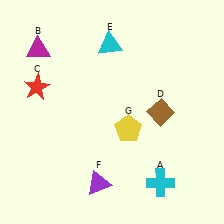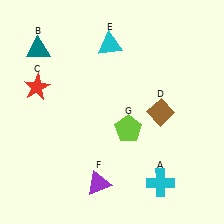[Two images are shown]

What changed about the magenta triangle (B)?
In Image 1, B is magenta. In Image 2, it changed to teal.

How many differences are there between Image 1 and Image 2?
There are 2 differences between the two images.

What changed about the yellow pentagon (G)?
In Image 1, G is yellow. In Image 2, it changed to lime.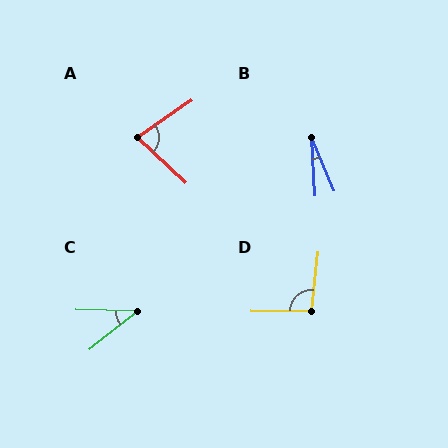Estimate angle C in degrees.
Approximately 40 degrees.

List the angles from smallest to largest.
B (19°), C (40°), A (78°), D (96°).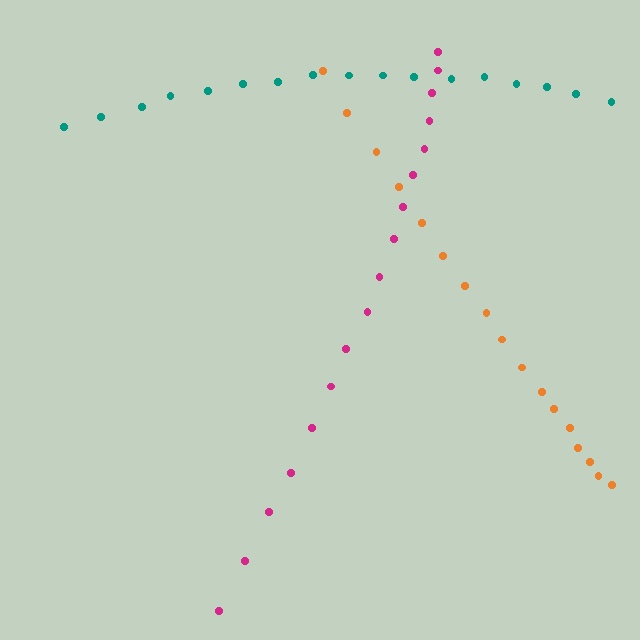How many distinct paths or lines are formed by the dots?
There are 3 distinct paths.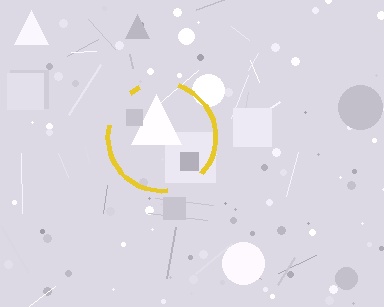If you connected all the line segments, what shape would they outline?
They would outline a circle.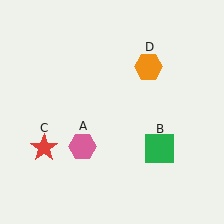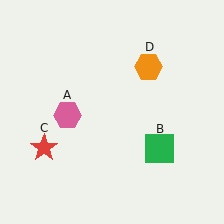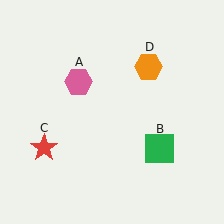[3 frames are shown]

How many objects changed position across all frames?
1 object changed position: pink hexagon (object A).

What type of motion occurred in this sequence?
The pink hexagon (object A) rotated clockwise around the center of the scene.